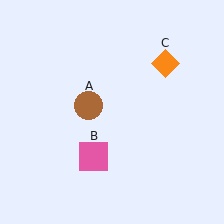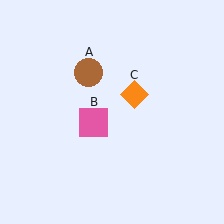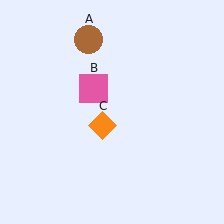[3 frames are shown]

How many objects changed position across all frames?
3 objects changed position: brown circle (object A), pink square (object B), orange diamond (object C).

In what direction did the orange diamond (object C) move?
The orange diamond (object C) moved down and to the left.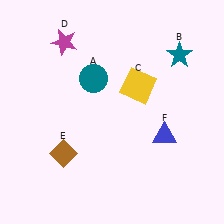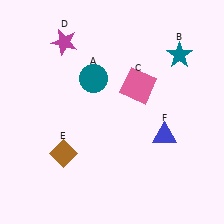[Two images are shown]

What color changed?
The square (C) changed from yellow in Image 1 to pink in Image 2.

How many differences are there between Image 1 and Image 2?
There is 1 difference between the two images.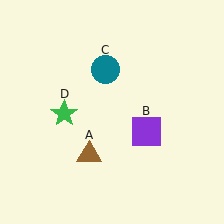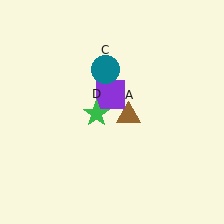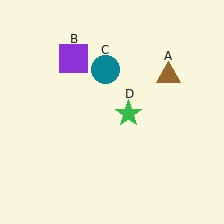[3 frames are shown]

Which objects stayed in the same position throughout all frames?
Teal circle (object C) remained stationary.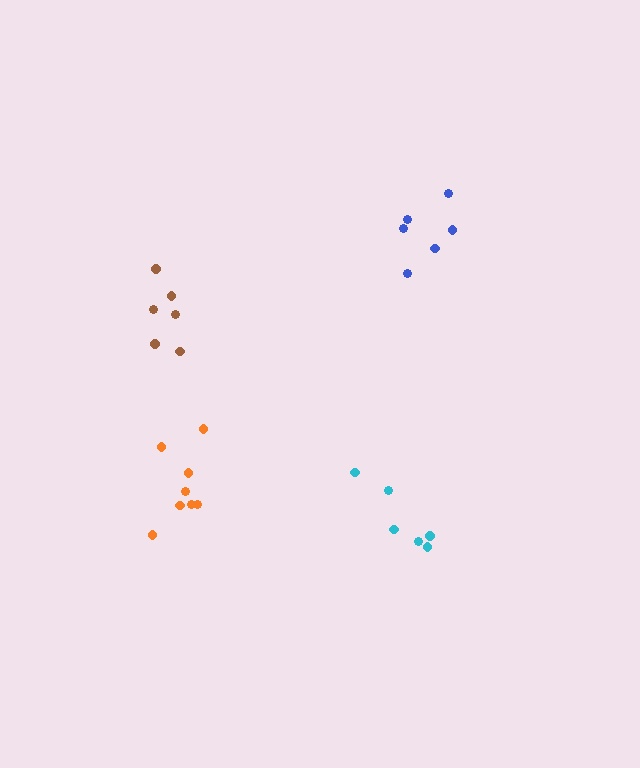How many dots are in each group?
Group 1: 6 dots, Group 2: 6 dots, Group 3: 6 dots, Group 4: 8 dots (26 total).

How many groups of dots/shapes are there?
There are 4 groups.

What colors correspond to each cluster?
The clusters are colored: brown, blue, cyan, orange.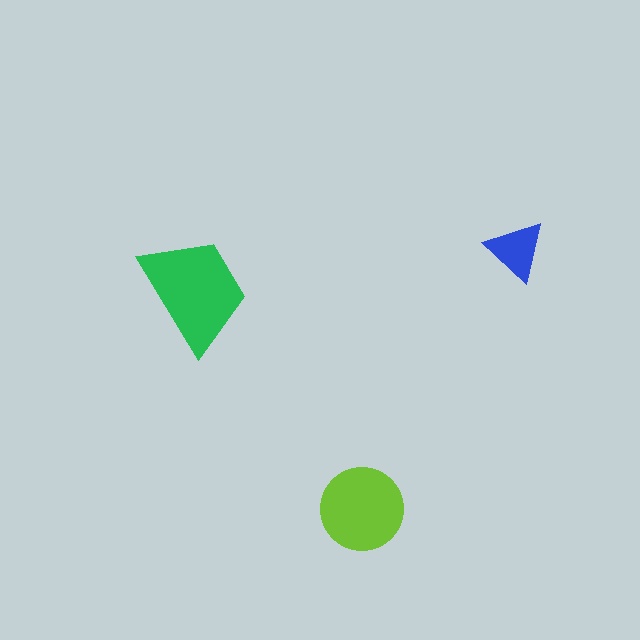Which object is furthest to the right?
The blue triangle is rightmost.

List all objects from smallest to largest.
The blue triangle, the lime circle, the green trapezoid.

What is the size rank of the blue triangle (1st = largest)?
3rd.